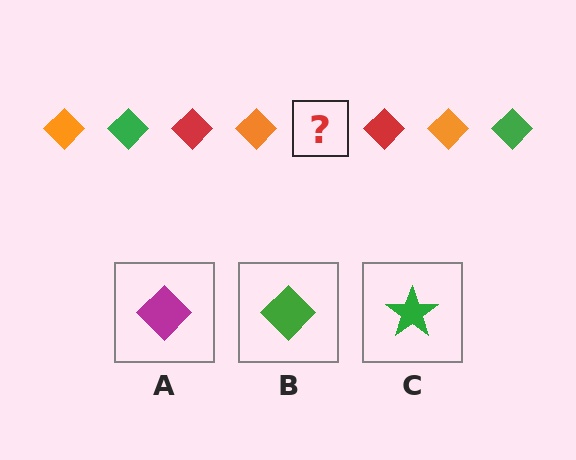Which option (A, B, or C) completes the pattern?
B.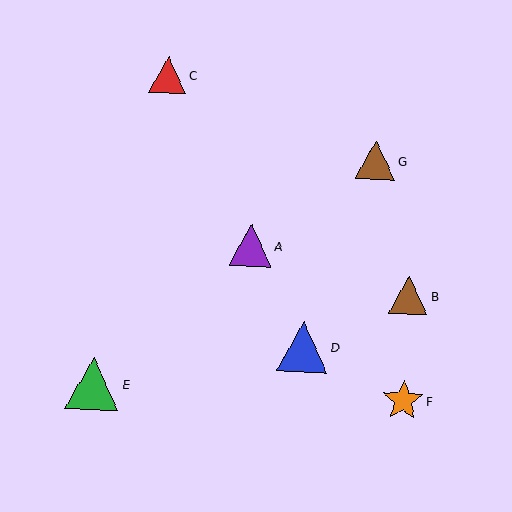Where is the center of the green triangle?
The center of the green triangle is at (93, 383).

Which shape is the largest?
The green triangle (labeled E) is the largest.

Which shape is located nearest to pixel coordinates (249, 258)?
The purple triangle (labeled A) at (251, 245) is nearest to that location.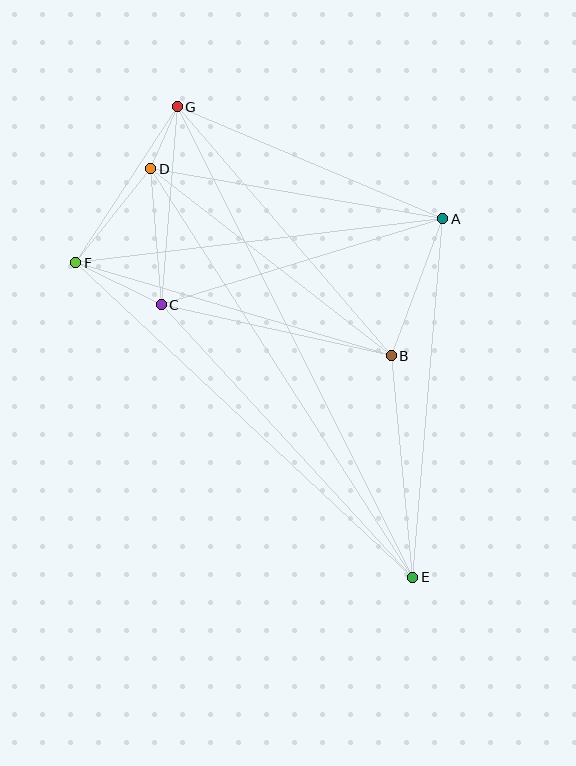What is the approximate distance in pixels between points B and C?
The distance between B and C is approximately 235 pixels.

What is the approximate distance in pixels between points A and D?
The distance between A and D is approximately 296 pixels.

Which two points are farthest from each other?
Points E and G are farthest from each other.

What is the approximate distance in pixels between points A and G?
The distance between A and G is approximately 288 pixels.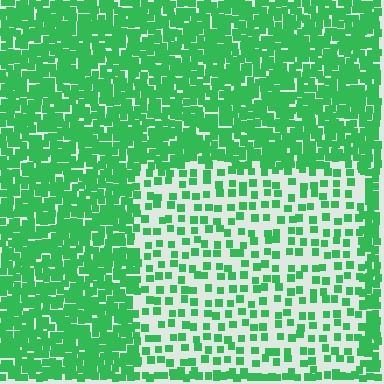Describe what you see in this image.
The image contains small green elements arranged at two different densities. A rectangle-shaped region is visible where the elements are less densely packed than the surrounding area.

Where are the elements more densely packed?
The elements are more densely packed outside the rectangle boundary.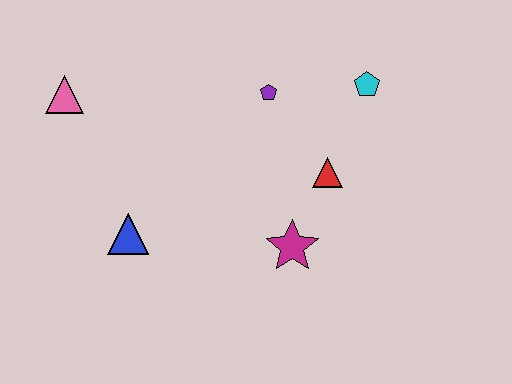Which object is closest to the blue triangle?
The pink triangle is closest to the blue triangle.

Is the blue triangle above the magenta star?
Yes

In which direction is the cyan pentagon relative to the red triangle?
The cyan pentagon is above the red triangle.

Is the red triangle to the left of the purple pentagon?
No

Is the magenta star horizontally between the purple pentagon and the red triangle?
Yes